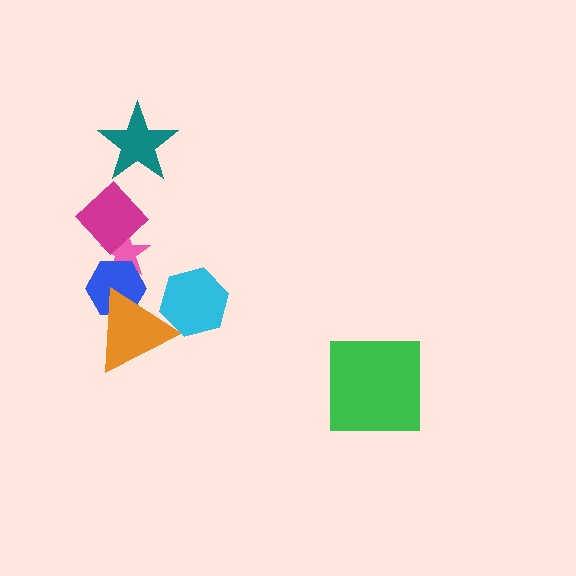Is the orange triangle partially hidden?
Yes, it is partially covered by another shape.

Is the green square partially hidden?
No, no other shape covers it.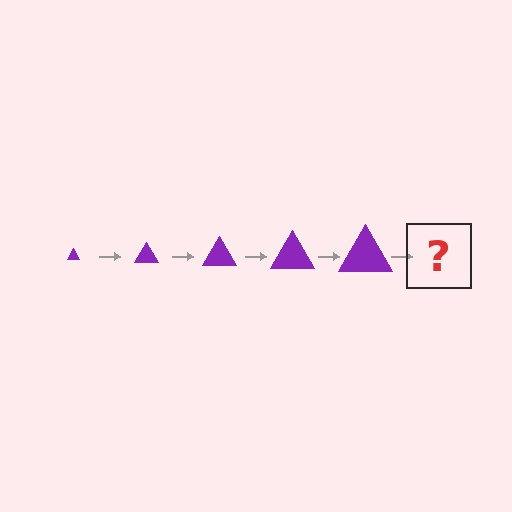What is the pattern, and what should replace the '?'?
The pattern is that the triangle gets progressively larger each step. The '?' should be a purple triangle, larger than the previous one.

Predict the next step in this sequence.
The next step is a purple triangle, larger than the previous one.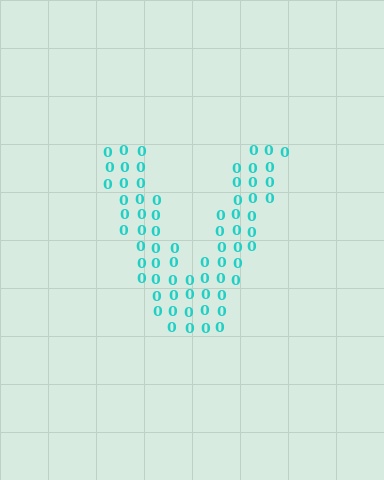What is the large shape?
The large shape is the letter V.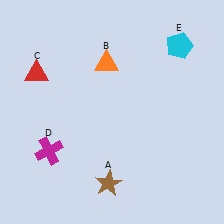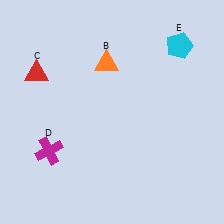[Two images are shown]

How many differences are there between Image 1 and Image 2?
There is 1 difference between the two images.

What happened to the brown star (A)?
The brown star (A) was removed in Image 2. It was in the bottom-left area of Image 1.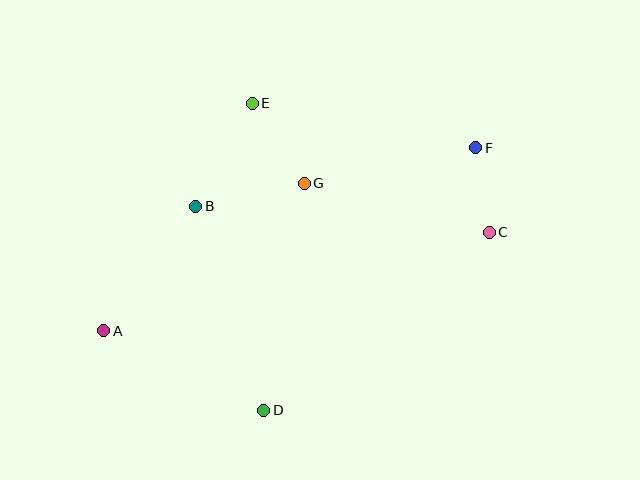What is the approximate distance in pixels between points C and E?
The distance between C and E is approximately 270 pixels.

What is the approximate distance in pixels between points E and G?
The distance between E and G is approximately 95 pixels.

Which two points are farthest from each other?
Points A and F are farthest from each other.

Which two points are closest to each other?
Points C and F are closest to each other.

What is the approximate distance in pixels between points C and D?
The distance between C and D is approximately 288 pixels.